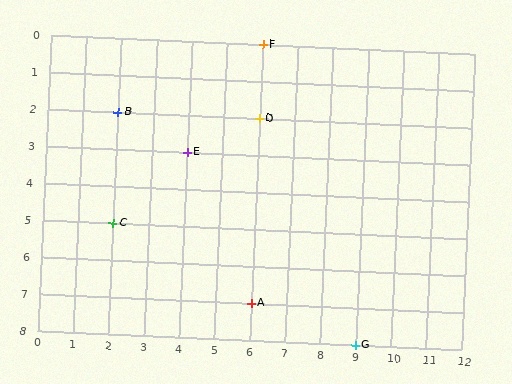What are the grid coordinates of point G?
Point G is at grid coordinates (9, 8).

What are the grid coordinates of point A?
Point A is at grid coordinates (6, 7).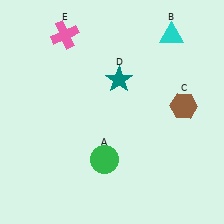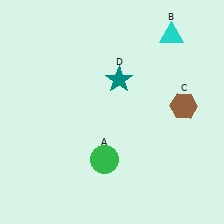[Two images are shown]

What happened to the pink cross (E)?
The pink cross (E) was removed in Image 2. It was in the top-left area of Image 1.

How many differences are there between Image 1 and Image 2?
There is 1 difference between the two images.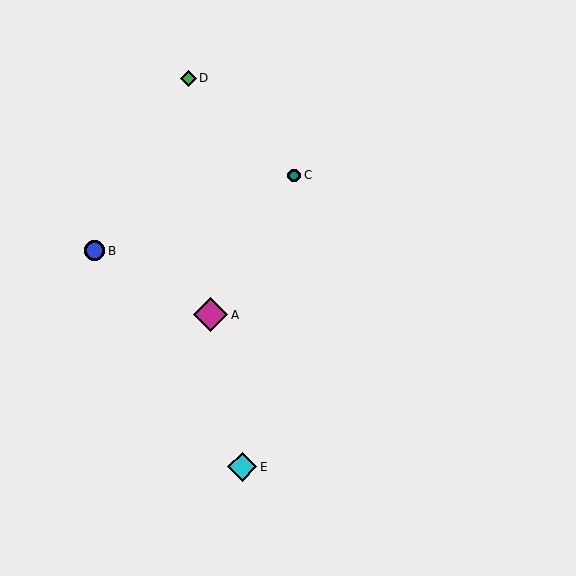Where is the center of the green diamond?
The center of the green diamond is at (188, 78).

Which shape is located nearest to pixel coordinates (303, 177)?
The teal circle (labeled C) at (294, 175) is nearest to that location.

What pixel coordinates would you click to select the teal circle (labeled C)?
Click at (294, 175) to select the teal circle C.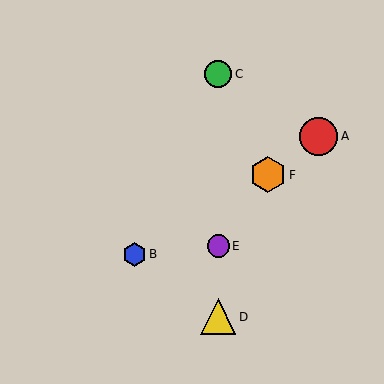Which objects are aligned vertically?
Objects C, D, E are aligned vertically.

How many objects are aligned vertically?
3 objects (C, D, E) are aligned vertically.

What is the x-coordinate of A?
Object A is at x≈319.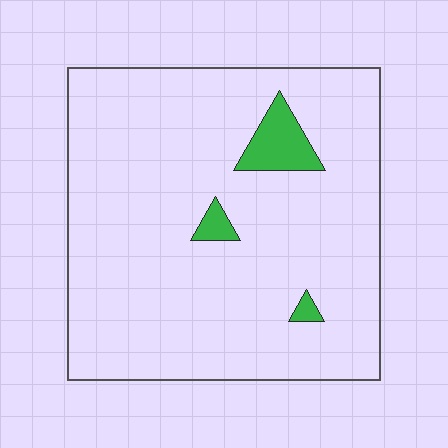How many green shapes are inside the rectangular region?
3.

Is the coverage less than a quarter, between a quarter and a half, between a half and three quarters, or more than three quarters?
Less than a quarter.